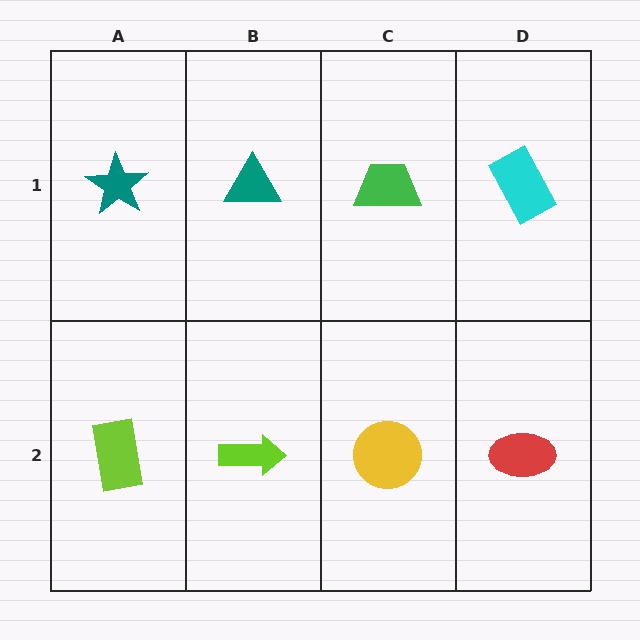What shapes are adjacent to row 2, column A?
A teal star (row 1, column A), a lime arrow (row 2, column B).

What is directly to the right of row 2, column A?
A lime arrow.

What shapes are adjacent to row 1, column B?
A lime arrow (row 2, column B), a teal star (row 1, column A), a green trapezoid (row 1, column C).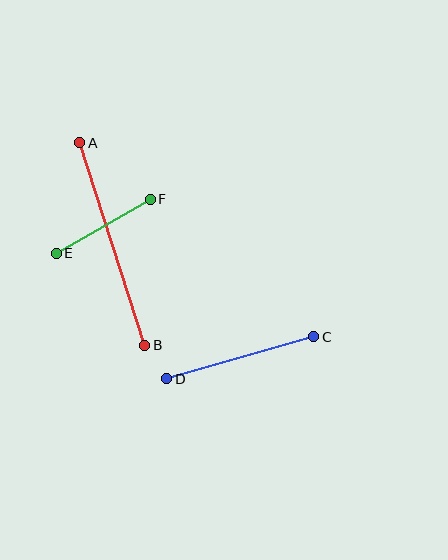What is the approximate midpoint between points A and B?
The midpoint is at approximately (112, 244) pixels.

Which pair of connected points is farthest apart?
Points A and B are farthest apart.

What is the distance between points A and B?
The distance is approximately 212 pixels.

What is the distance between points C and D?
The distance is approximately 153 pixels.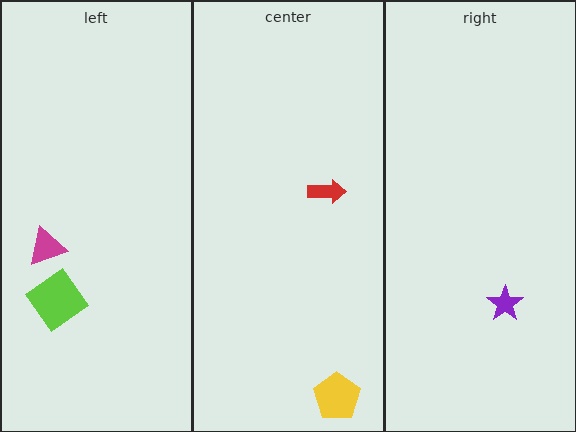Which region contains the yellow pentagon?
The center region.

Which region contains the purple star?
The right region.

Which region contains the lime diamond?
The left region.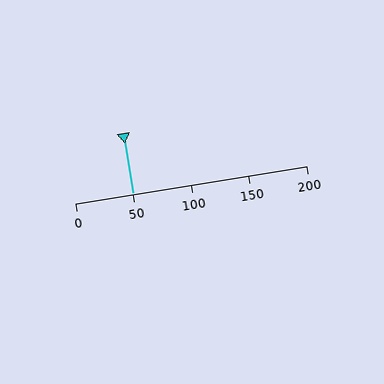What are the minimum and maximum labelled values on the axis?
The axis runs from 0 to 200.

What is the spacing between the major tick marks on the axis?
The major ticks are spaced 50 apart.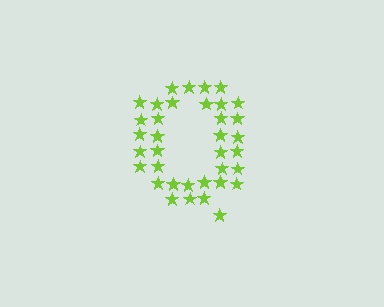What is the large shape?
The large shape is the letter Q.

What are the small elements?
The small elements are stars.